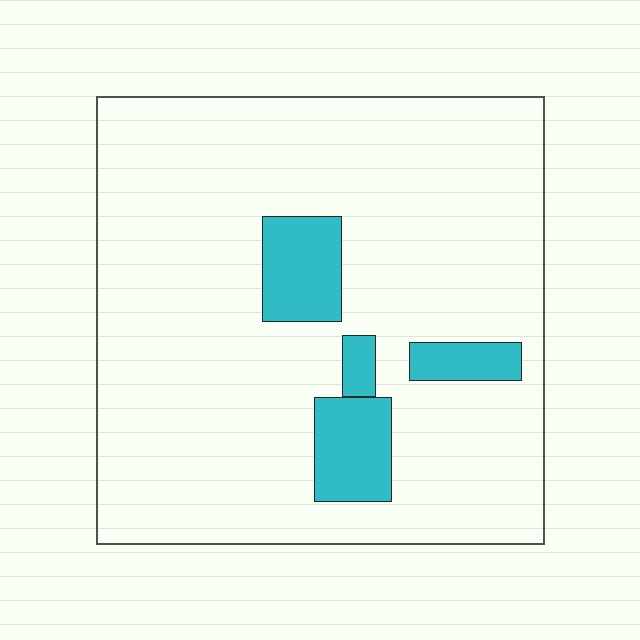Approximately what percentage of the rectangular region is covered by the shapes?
Approximately 10%.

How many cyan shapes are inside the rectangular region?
4.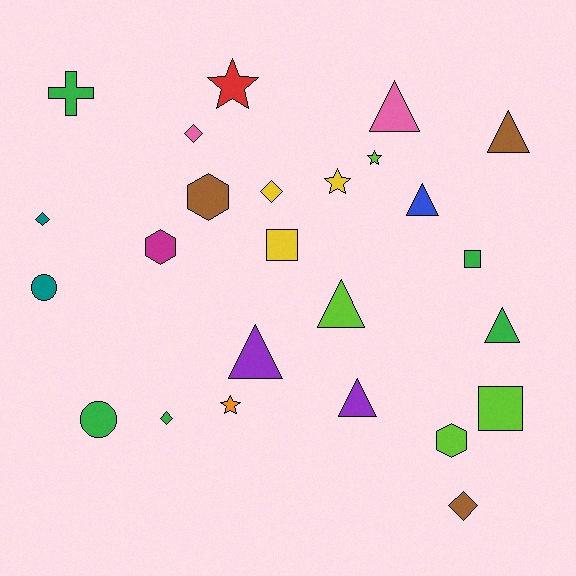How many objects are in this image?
There are 25 objects.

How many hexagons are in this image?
There are 3 hexagons.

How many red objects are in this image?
There is 1 red object.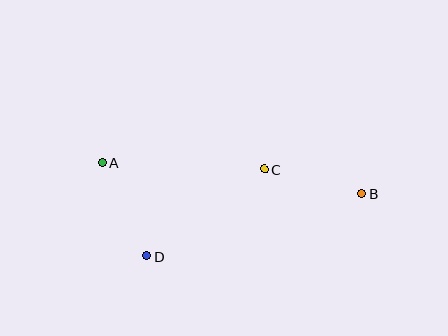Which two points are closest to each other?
Points B and C are closest to each other.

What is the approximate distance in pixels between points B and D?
The distance between B and D is approximately 224 pixels.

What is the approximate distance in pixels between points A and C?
The distance between A and C is approximately 162 pixels.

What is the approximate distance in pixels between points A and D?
The distance between A and D is approximately 103 pixels.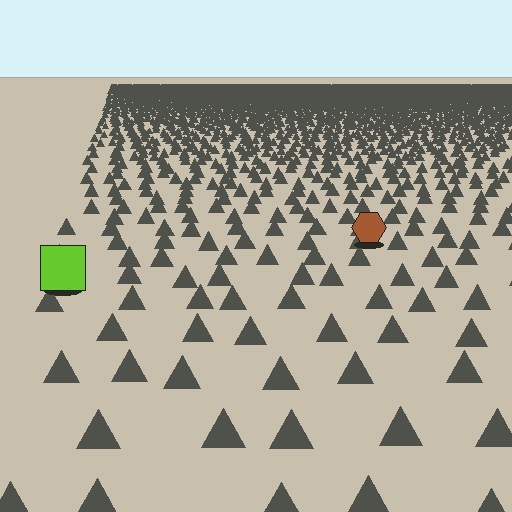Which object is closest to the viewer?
The lime square is closest. The texture marks near it are larger and more spread out.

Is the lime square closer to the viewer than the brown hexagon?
Yes. The lime square is closer — you can tell from the texture gradient: the ground texture is coarser near it.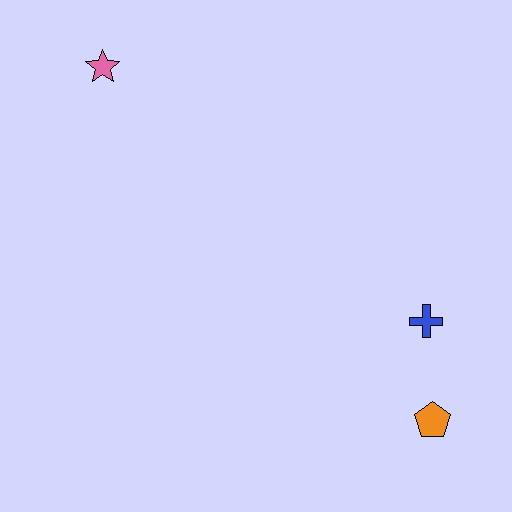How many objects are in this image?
There are 3 objects.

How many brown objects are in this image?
There are no brown objects.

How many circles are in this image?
There are no circles.